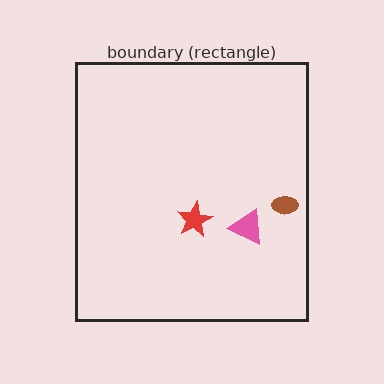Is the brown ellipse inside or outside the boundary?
Inside.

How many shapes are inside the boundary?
3 inside, 0 outside.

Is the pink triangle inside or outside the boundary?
Inside.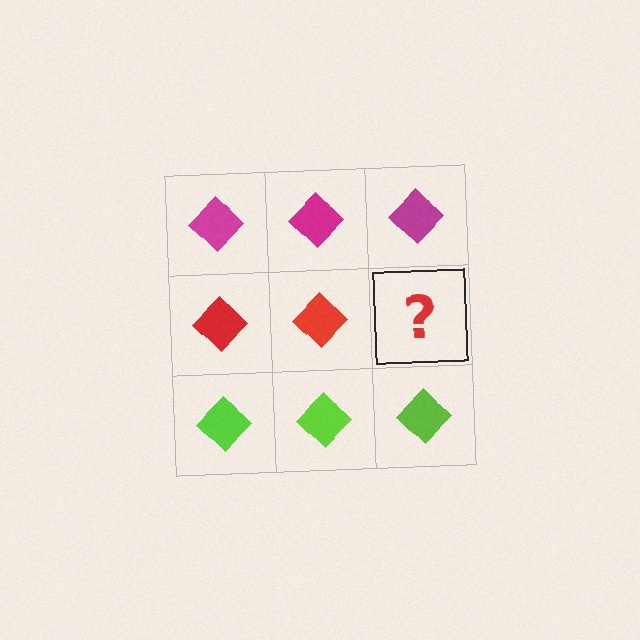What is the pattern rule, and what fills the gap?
The rule is that each row has a consistent color. The gap should be filled with a red diamond.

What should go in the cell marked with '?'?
The missing cell should contain a red diamond.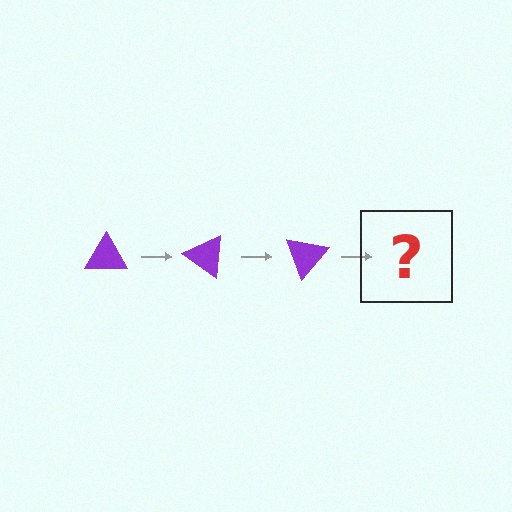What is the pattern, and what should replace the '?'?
The pattern is that the triangle rotates 35 degrees each step. The '?' should be a purple triangle rotated 105 degrees.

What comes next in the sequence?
The next element should be a purple triangle rotated 105 degrees.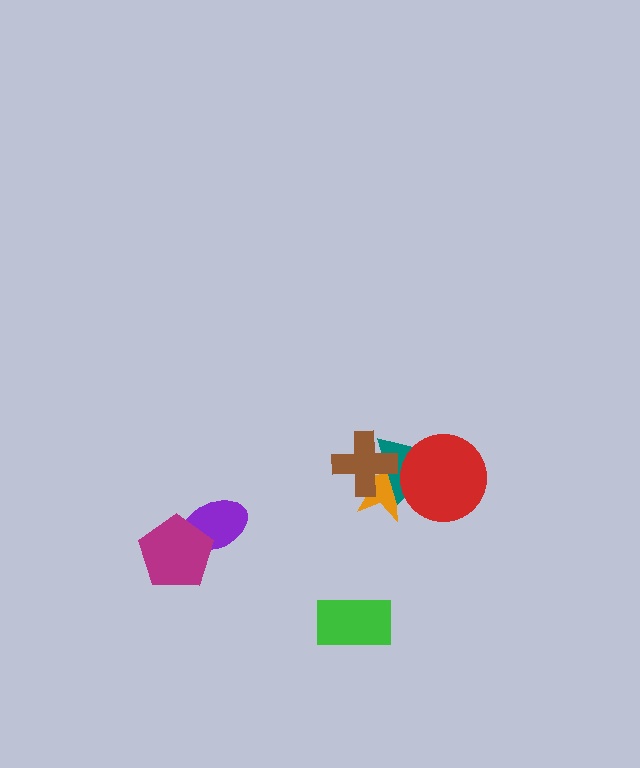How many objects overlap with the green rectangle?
0 objects overlap with the green rectangle.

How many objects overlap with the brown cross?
2 objects overlap with the brown cross.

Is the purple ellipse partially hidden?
Yes, it is partially covered by another shape.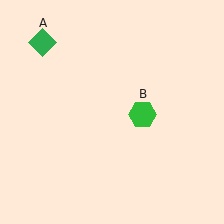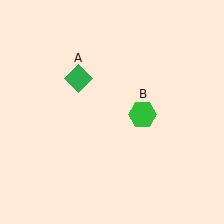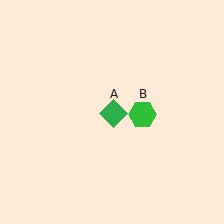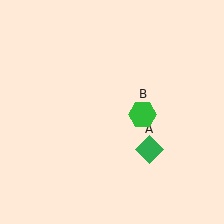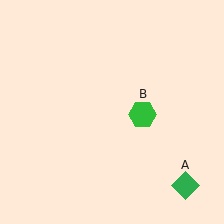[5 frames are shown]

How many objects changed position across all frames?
1 object changed position: green diamond (object A).